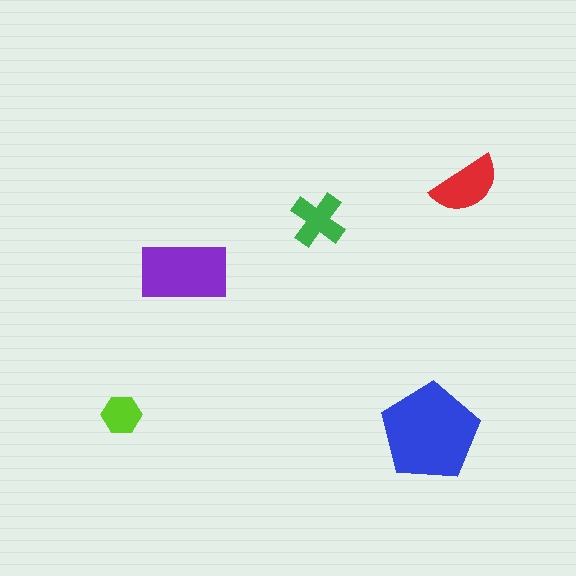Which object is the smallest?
The lime hexagon.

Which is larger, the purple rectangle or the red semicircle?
The purple rectangle.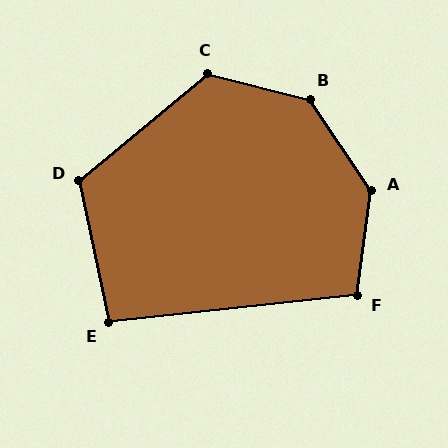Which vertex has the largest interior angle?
A, at approximately 138 degrees.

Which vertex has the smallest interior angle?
E, at approximately 96 degrees.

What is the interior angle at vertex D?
Approximately 118 degrees (obtuse).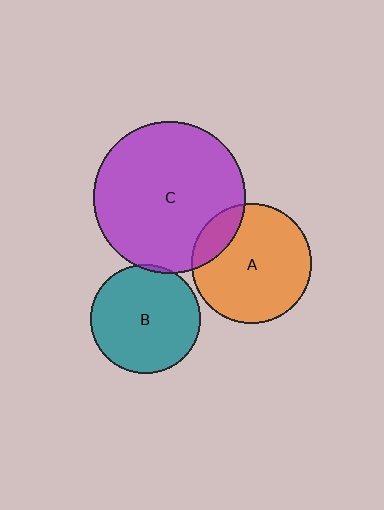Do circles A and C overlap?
Yes.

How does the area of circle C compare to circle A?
Approximately 1.6 times.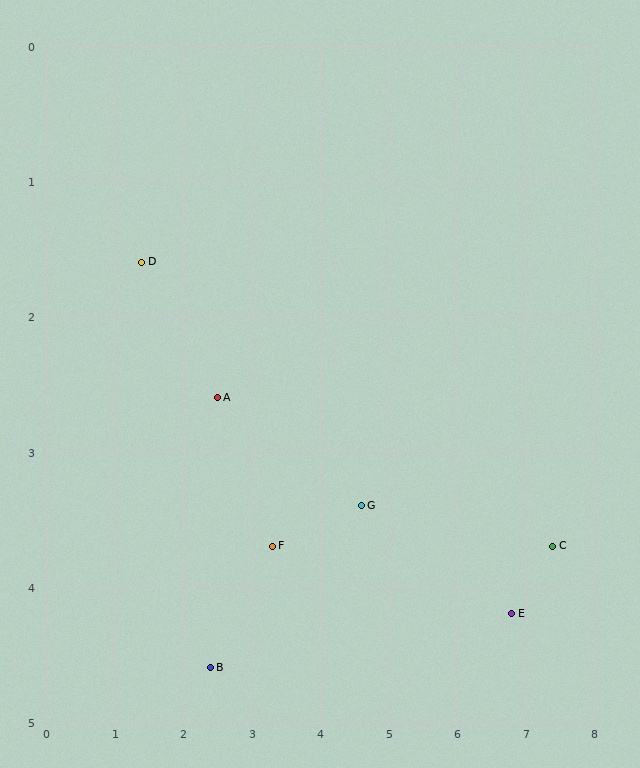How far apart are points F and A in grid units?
Points F and A are about 1.4 grid units apart.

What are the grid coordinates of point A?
Point A is at approximately (2.5, 2.6).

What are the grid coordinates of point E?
Point E is at approximately (6.8, 4.2).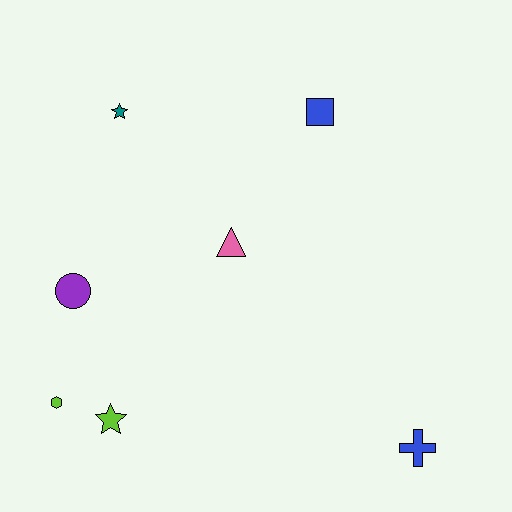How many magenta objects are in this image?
There are no magenta objects.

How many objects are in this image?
There are 7 objects.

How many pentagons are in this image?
There are no pentagons.